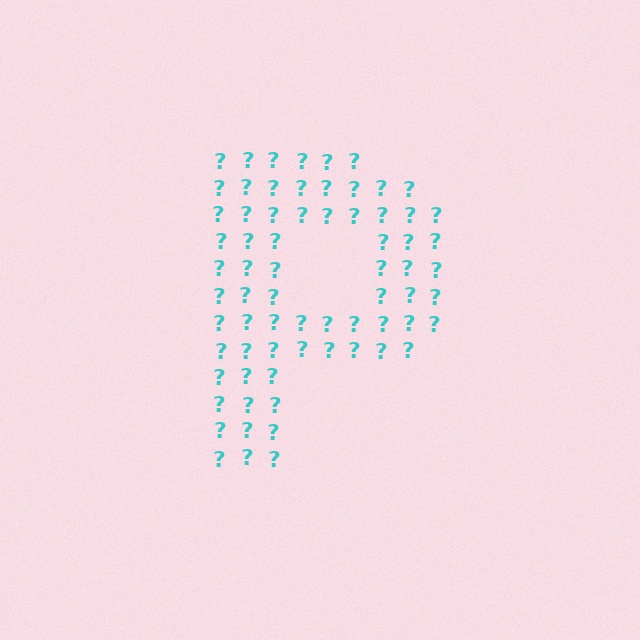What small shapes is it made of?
It is made of small question marks.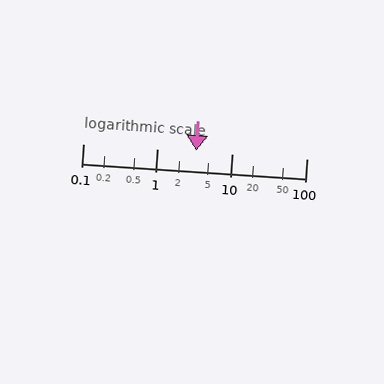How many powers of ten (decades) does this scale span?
The scale spans 3 decades, from 0.1 to 100.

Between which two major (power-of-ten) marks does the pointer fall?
The pointer is between 1 and 10.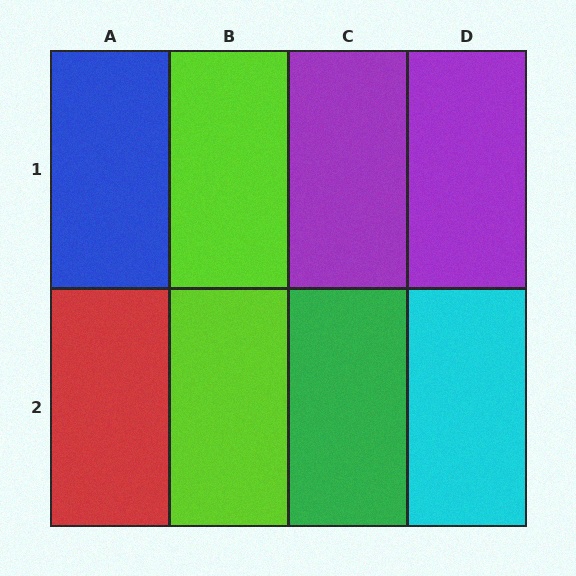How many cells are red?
1 cell is red.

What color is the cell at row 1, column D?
Purple.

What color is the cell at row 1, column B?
Lime.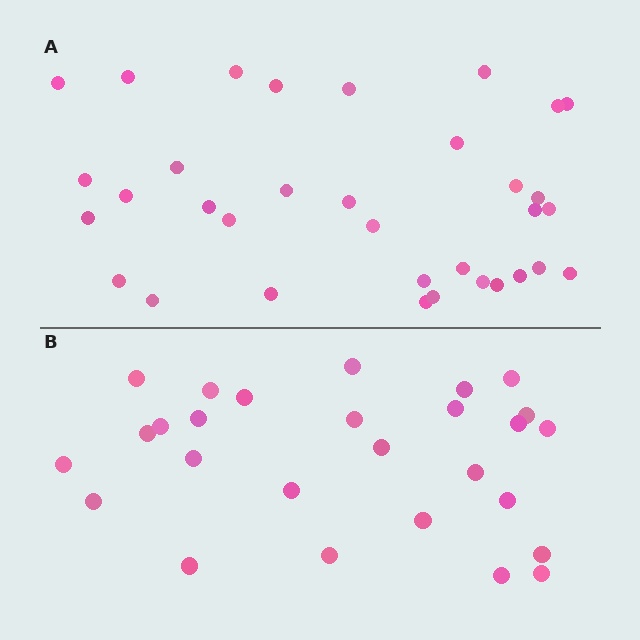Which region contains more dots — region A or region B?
Region A (the top region) has more dots.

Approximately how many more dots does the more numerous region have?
Region A has roughly 8 or so more dots than region B.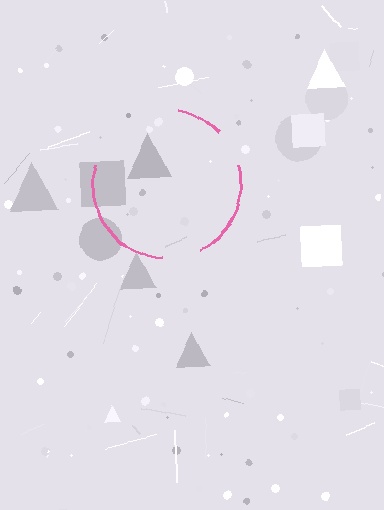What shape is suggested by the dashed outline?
The dashed outline suggests a circle.